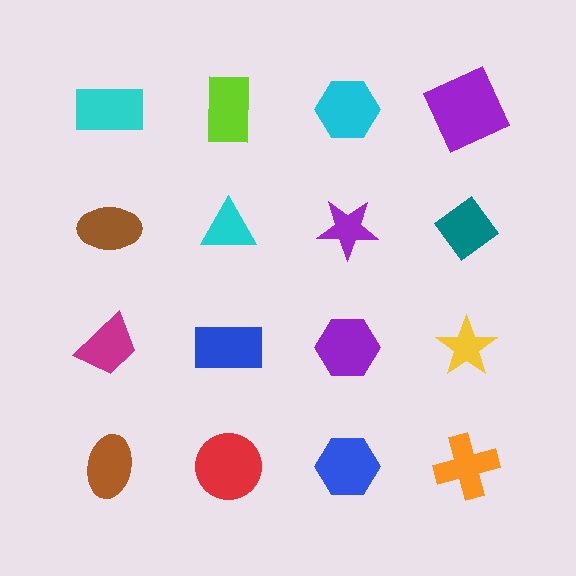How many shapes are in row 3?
4 shapes.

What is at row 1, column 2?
A lime rectangle.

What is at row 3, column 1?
A magenta trapezoid.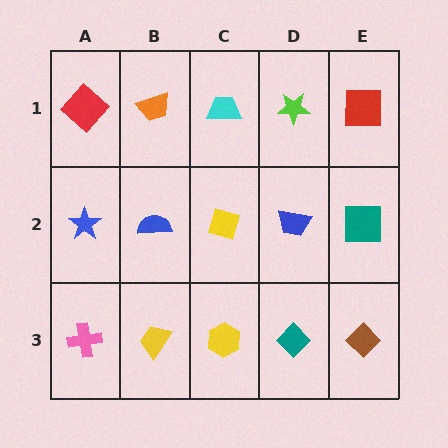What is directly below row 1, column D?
A blue trapezoid.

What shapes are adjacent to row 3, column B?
A blue semicircle (row 2, column B), a pink cross (row 3, column A), a yellow hexagon (row 3, column C).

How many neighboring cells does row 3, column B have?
3.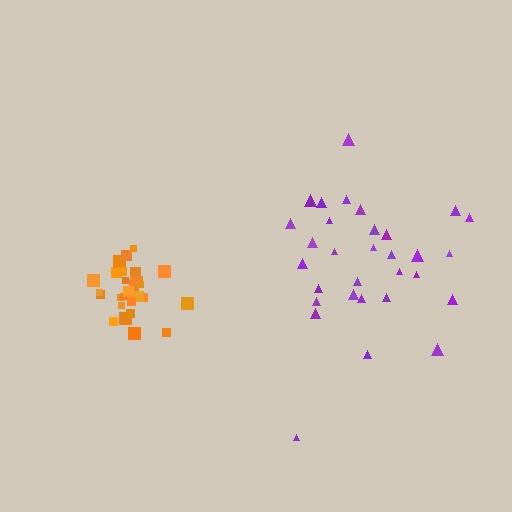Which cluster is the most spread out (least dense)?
Purple.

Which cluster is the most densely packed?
Orange.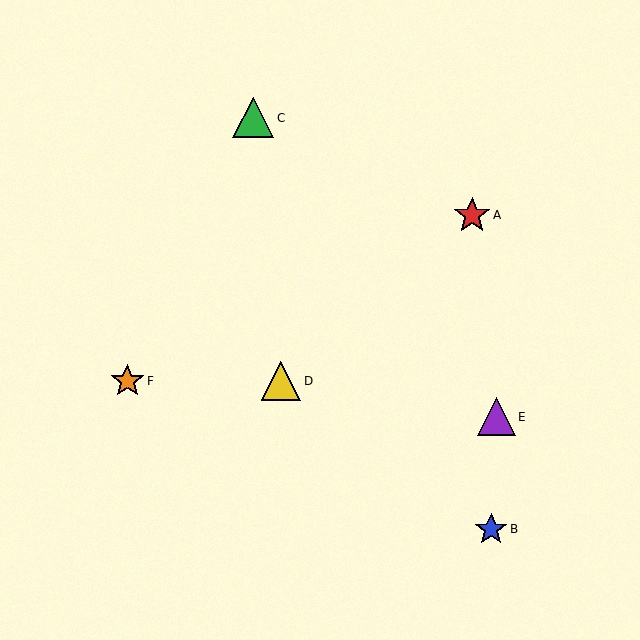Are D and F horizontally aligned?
Yes, both are at y≈381.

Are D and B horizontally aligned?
No, D is at y≈381 and B is at y≈529.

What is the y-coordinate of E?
Object E is at y≈417.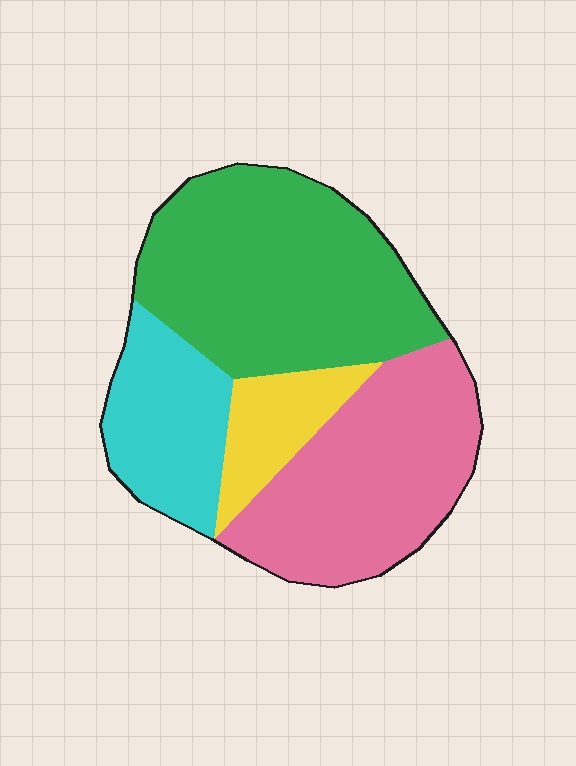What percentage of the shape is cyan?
Cyan covers about 20% of the shape.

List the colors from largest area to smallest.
From largest to smallest: green, pink, cyan, yellow.